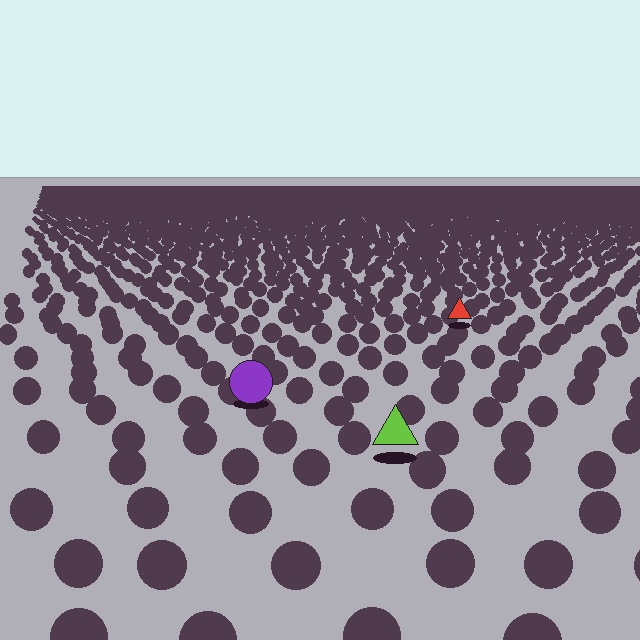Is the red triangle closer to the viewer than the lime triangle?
No. The lime triangle is closer — you can tell from the texture gradient: the ground texture is coarser near it.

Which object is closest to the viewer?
The lime triangle is closest. The texture marks near it are larger and more spread out.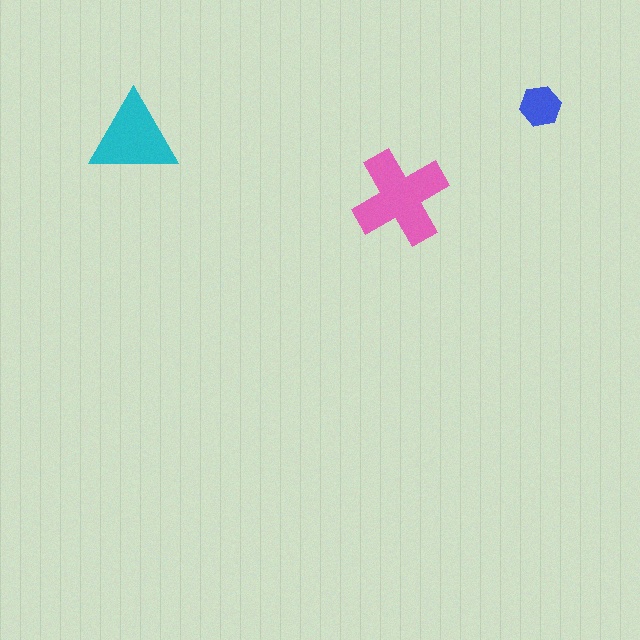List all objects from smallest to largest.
The blue hexagon, the cyan triangle, the pink cross.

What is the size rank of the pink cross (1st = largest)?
1st.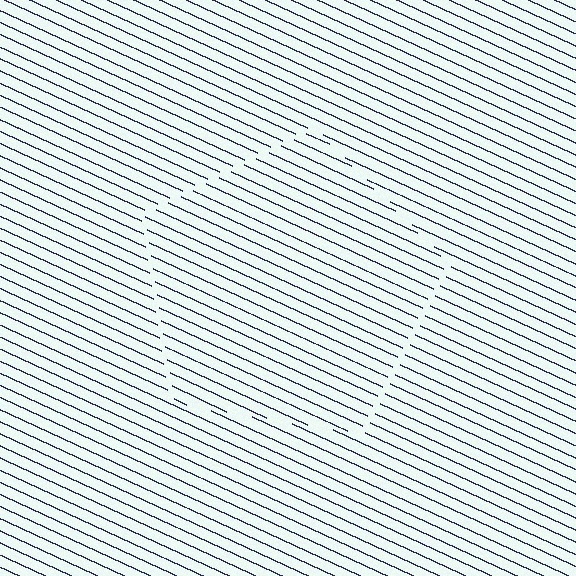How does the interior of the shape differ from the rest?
The interior of the shape contains the same grating, shifted by half a period — the contour is defined by the phase discontinuity where line-ends from the inner and outer gratings abut.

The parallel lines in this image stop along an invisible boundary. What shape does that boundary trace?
An illusory pentagon. The interior of the shape contains the same grating, shifted by half a period — the contour is defined by the phase discontinuity where line-ends from the inner and outer gratings abut.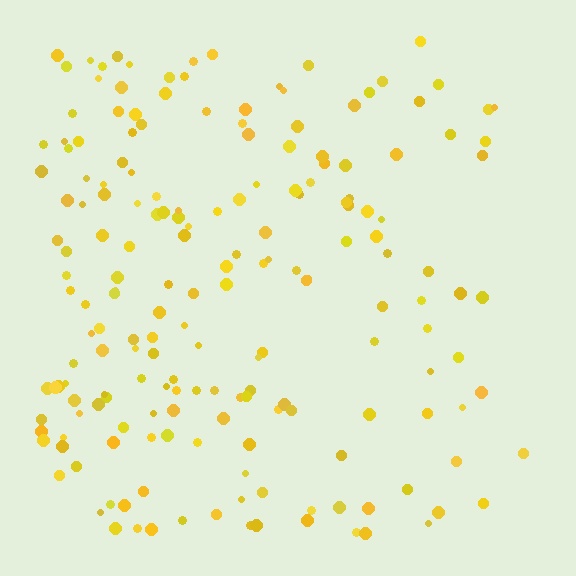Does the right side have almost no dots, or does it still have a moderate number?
Still a moderate number, just noticeably fewer than the left.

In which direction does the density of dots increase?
From right to left, with the left side densest.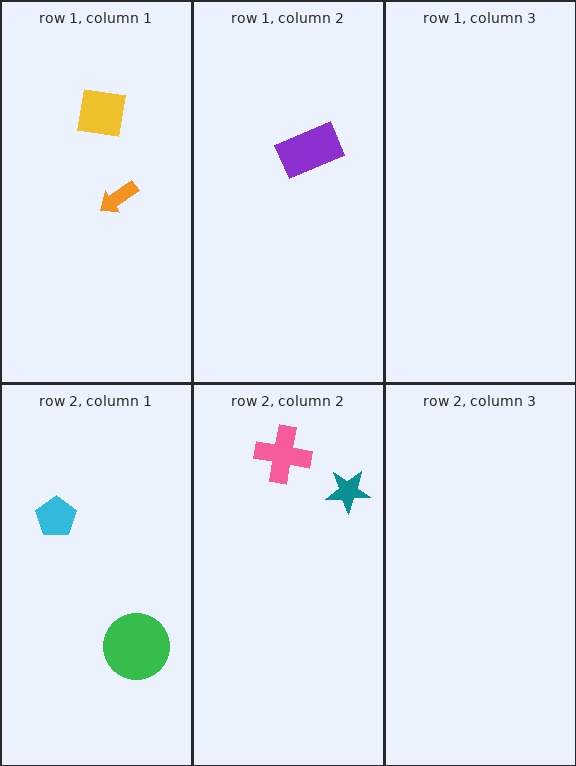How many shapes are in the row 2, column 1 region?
2.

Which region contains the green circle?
The row 2, column 1 region.